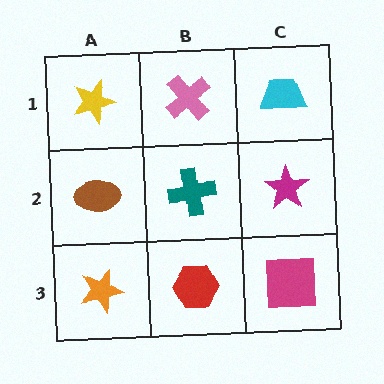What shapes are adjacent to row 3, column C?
A magenta star (row 2, column C), a red hexagon (row 3, column B).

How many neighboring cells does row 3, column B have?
3.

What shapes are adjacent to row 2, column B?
A pink cross (row 1, column B), a red hexagon (row 3, column B), a brown ellipse (row 2, column A), a magenta star (row 2, column C).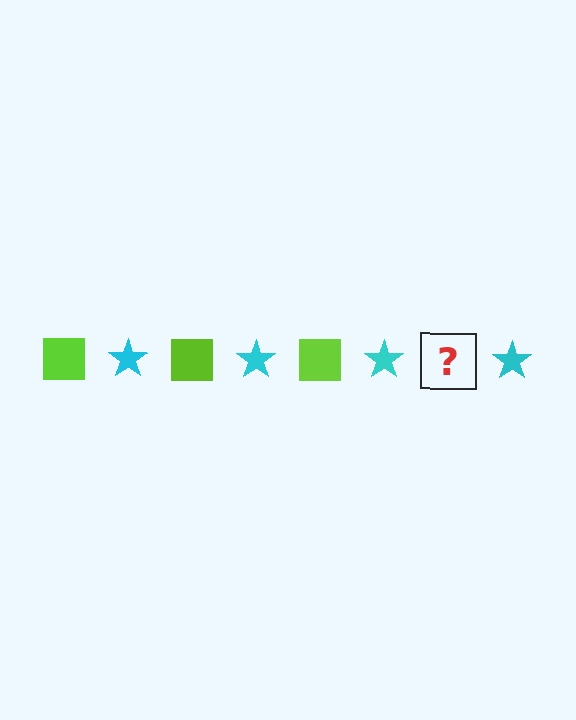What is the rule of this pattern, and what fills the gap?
The rule is that the pattern alternates between lime square and cyan star. The gap should be filled with a lime square.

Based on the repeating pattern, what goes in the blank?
The blank should be a lime square.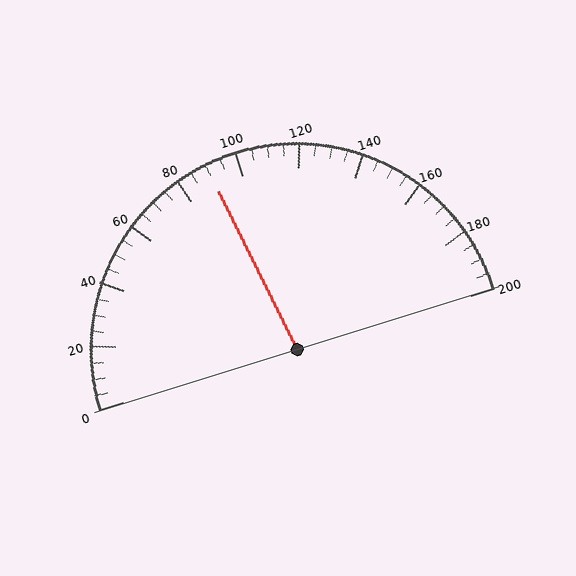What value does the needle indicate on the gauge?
The needle indicates approximately 90.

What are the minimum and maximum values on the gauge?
The gauge ranges from 0 to 200.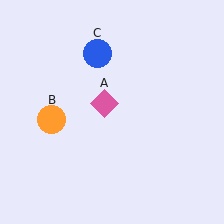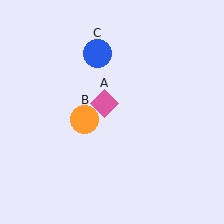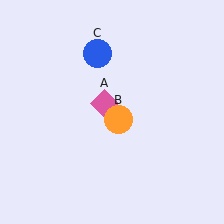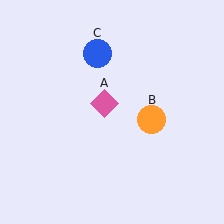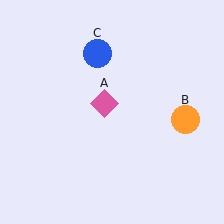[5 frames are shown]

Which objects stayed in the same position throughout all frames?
Pink diamond (object A) and blue circle (object C) remained stationary.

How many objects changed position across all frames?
1 object changed position: orange circle (object B).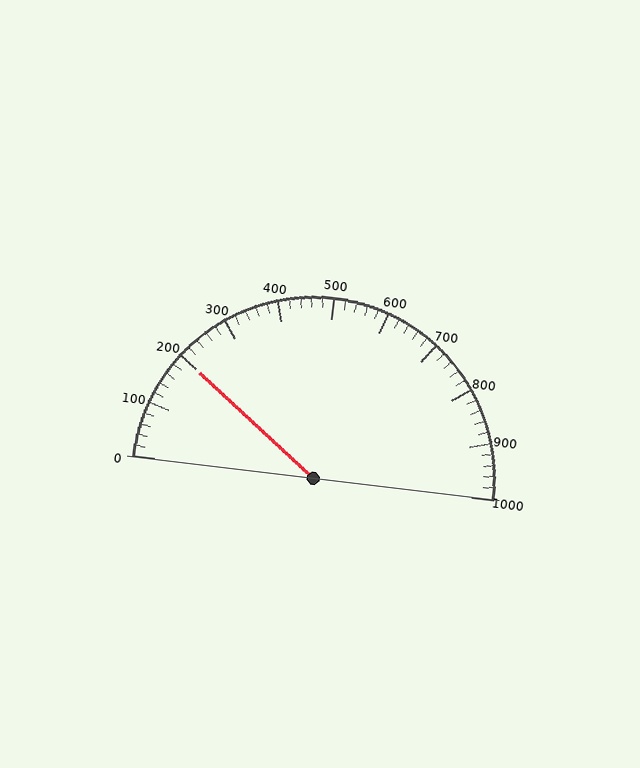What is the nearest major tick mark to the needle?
The nearest major tick mark is 200.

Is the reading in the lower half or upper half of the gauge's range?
The reading is in the lower half of the range (0 to 1000).